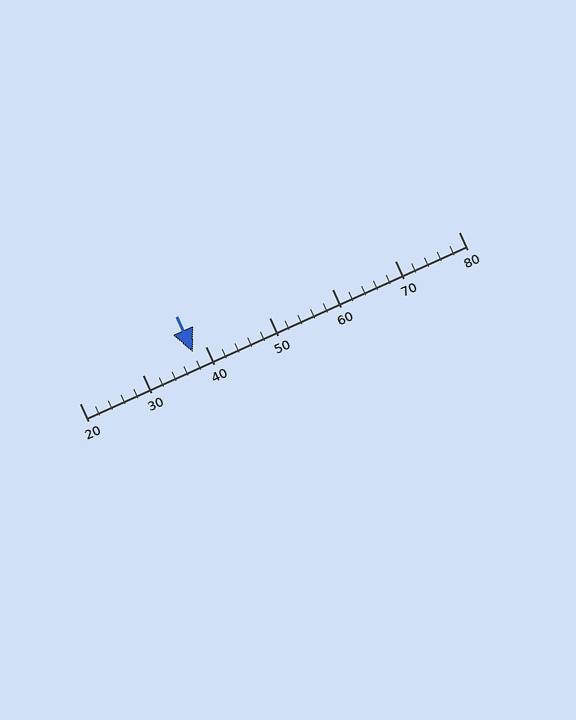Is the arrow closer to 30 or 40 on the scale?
The arrow is closer to 40.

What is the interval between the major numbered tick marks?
The major tick marks are spaced 10 units apart.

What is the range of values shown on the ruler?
The ruler shows values from 20 to 80.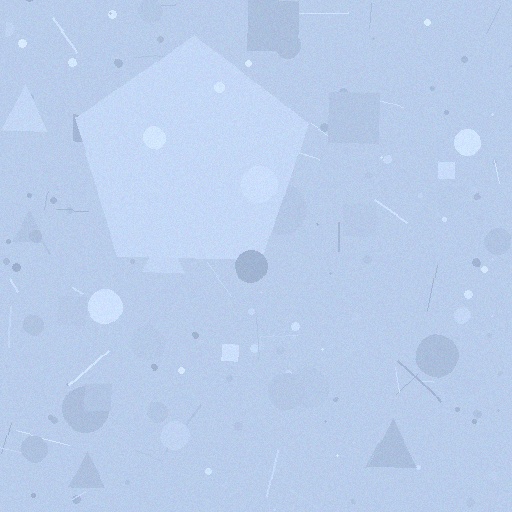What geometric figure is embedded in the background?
A pentagon is embedded in the background.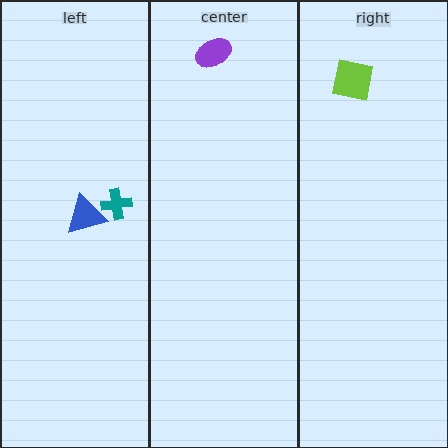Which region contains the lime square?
The right region.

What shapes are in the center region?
The purple ellipse.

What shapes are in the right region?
The lime square.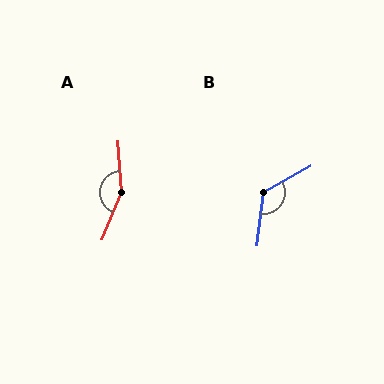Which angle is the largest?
A, at approximately 153 degrees.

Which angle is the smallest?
B, at approximately 126 degrees.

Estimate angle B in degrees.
Approximately 126 degrees.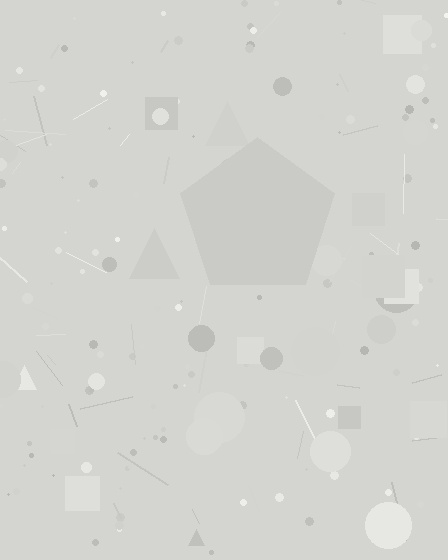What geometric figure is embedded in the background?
A pentagon is embedded in the background.